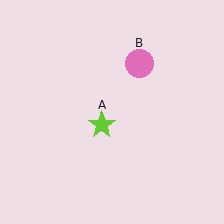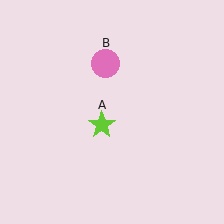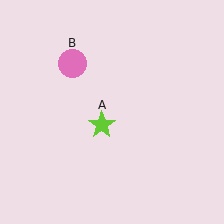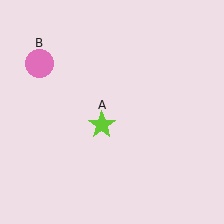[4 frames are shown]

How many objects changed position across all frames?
1 object changed position: pink circle (object B).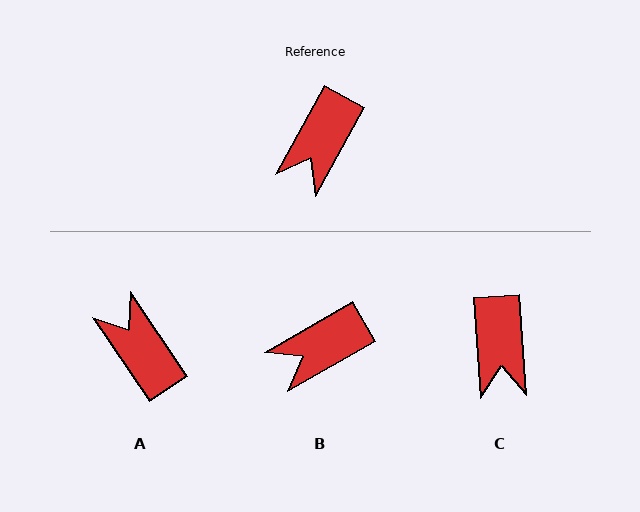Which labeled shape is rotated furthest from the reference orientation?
A, about 117 degrees away.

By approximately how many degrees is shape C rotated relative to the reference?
Approximately 33 degrees counter-clockwise.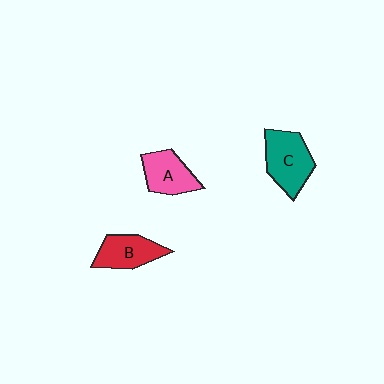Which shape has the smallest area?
Shape A (pink).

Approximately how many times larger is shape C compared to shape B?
Approximately 1.3 times.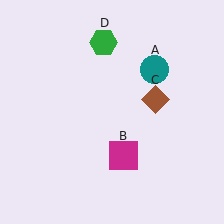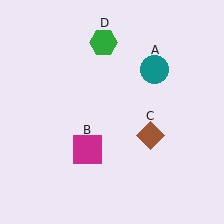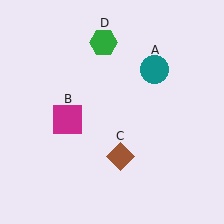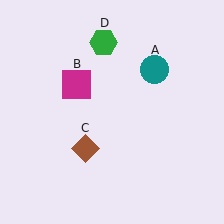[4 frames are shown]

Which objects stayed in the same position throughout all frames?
Teal circle (object A) and green hexagon (object D) remained stationary.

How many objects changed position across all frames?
2 objects changed position: magenta square (object B), brown diamond (object C).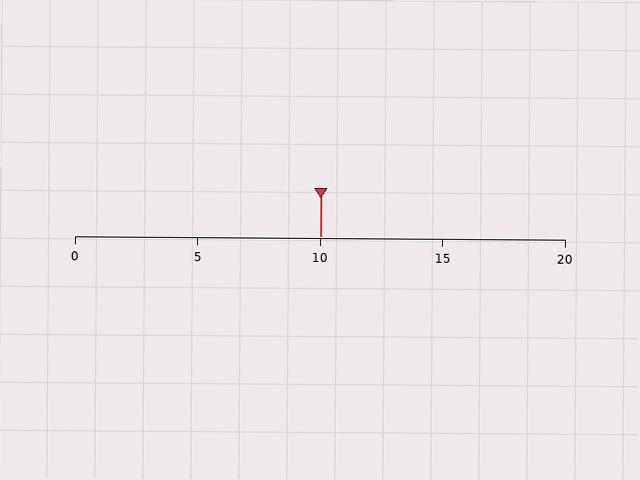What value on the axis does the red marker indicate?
The marker indicates approximately 10.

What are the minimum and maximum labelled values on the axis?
The axis runs from 0 to 20.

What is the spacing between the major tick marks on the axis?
The major ticks are spaced 5 apart.